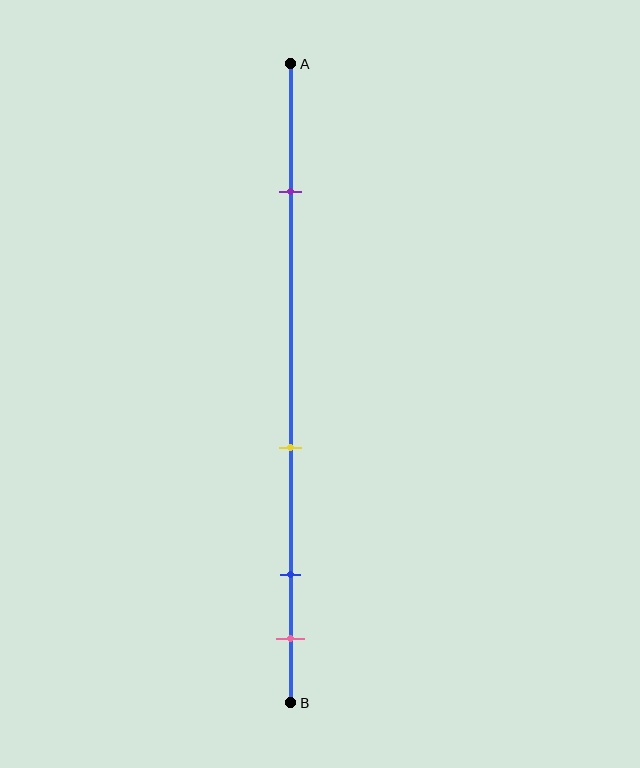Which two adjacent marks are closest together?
The blue and pink marks are the closest adjacent pair.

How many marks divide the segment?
There are 4 marks dividing the segment.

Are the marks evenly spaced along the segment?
No, the marks are not evenly spaced.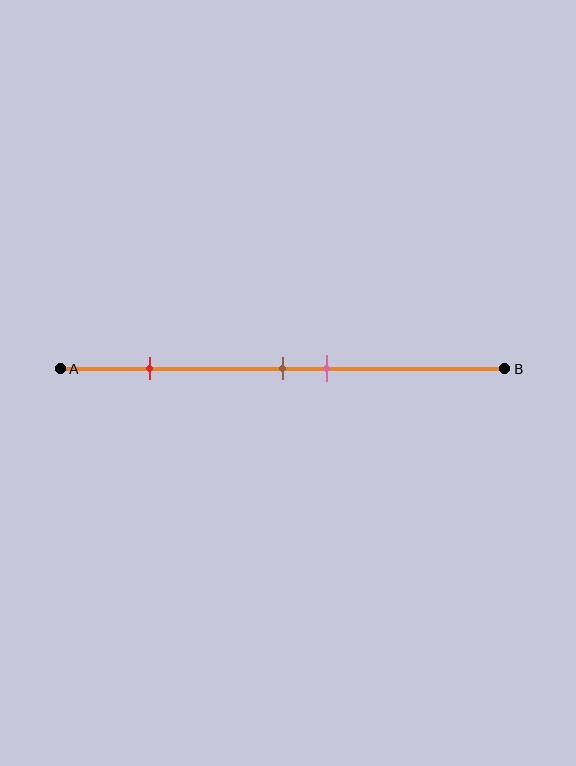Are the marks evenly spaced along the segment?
No, the marks are not evenly spaced.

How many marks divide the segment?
There are 3 marks dividing the segment.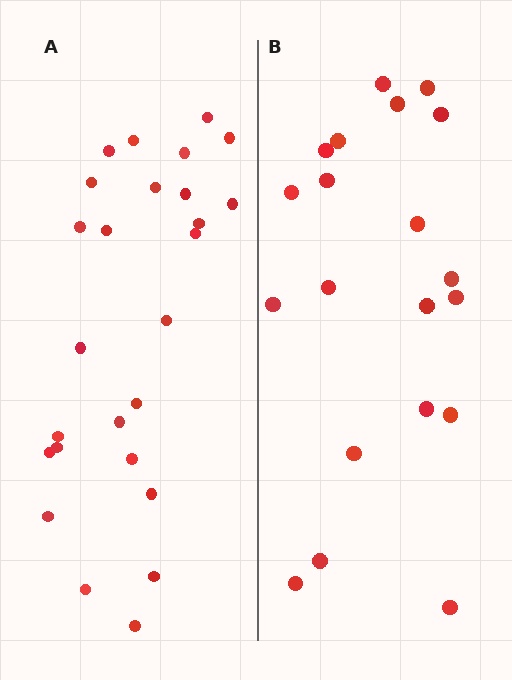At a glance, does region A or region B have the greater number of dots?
Region A (the left region) has more dots.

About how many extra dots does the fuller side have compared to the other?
Region A has about 6 more dots than region B.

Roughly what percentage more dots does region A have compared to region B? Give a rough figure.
About 30% more.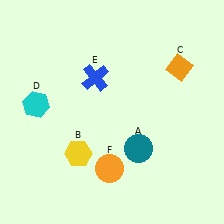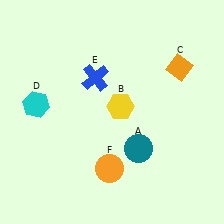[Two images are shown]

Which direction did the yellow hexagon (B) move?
The yellow hexagon (B) moved up.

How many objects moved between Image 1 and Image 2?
1 object moved between the two images.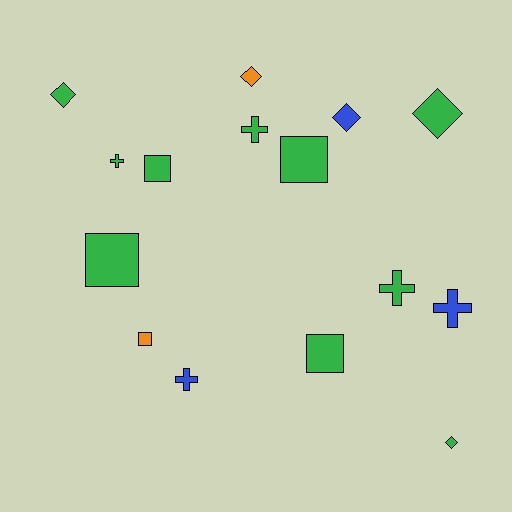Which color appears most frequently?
Green, with 10 objects.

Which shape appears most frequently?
Diamond, with 5 objects.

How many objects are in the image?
There are 15 objects.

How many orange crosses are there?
There are no orange crosses.